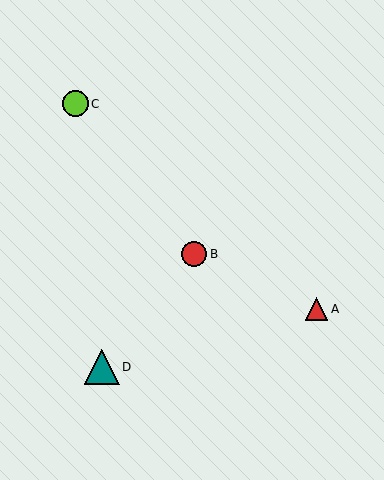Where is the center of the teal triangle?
The center of the teal triangle is at (102, 367).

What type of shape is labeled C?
Shape C is a lime circle.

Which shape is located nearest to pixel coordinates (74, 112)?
The lime circle (labeled C) at (75, 104) is nearest to that location.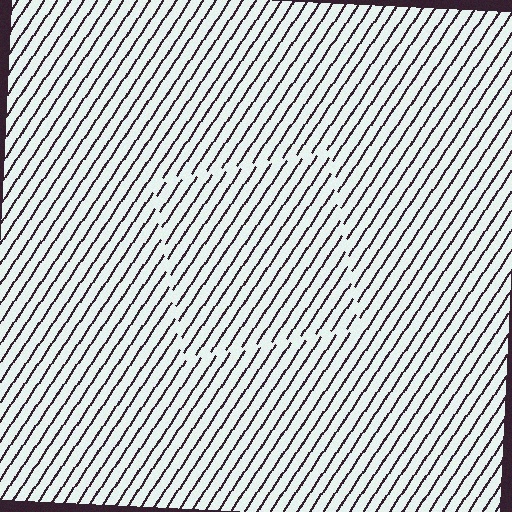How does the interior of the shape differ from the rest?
The interior of the shape contains the same grating, shifted by half a period — the contour is defined by the phase discontinuity where line-ends from the inner and outer gratings abut.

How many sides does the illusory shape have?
4 sides — the line-ends trace a square.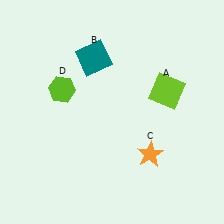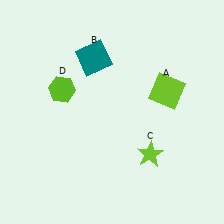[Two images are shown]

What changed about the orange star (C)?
In Image 1, C is orange. In Image 2, it changed to lime.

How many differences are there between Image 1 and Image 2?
There is 1 difference between the two images.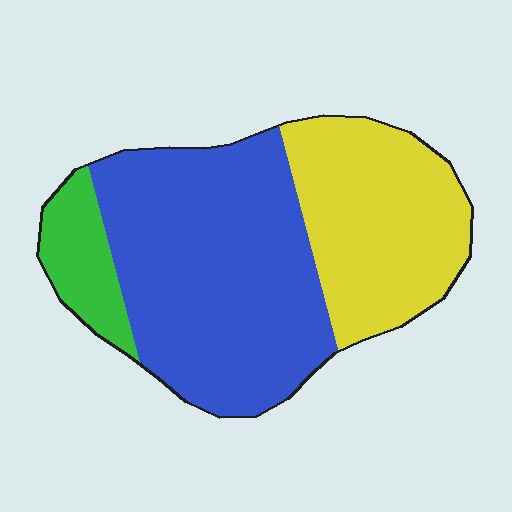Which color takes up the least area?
Green, at roughly 10%.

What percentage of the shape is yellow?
Yellow covers about 35% of the shape.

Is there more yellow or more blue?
Blue.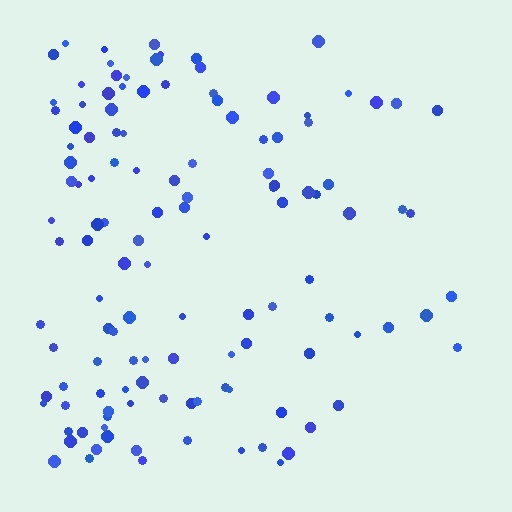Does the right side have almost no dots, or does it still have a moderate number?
Still a moderate number, just noticeably fewer than the left.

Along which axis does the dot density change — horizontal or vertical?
Horizontal.